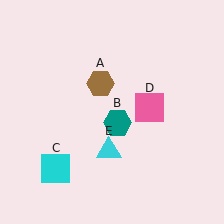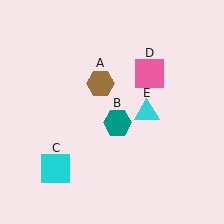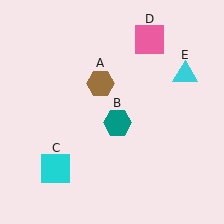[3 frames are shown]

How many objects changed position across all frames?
2 objects changed position: pink square (object D), cyan triangle (object E).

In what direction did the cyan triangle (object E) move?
The cyan triangle (object E) moved up and to the right.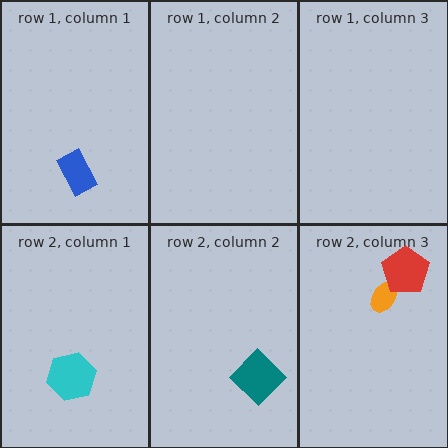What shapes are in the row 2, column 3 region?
The orange ellipse, the red pentagon.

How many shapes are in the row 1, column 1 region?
1.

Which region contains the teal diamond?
The row 2, column 2 region.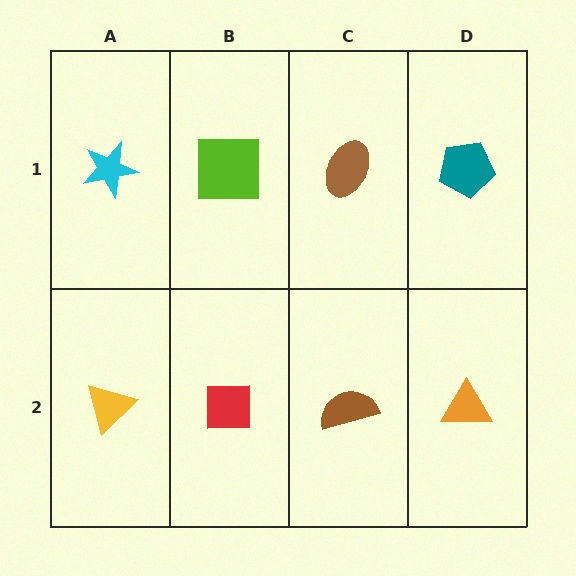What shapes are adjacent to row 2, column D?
A teal pentagon (row 1, column D), a brown semicircle (row 2, column C).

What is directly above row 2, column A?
A cyan star.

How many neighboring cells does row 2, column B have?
3.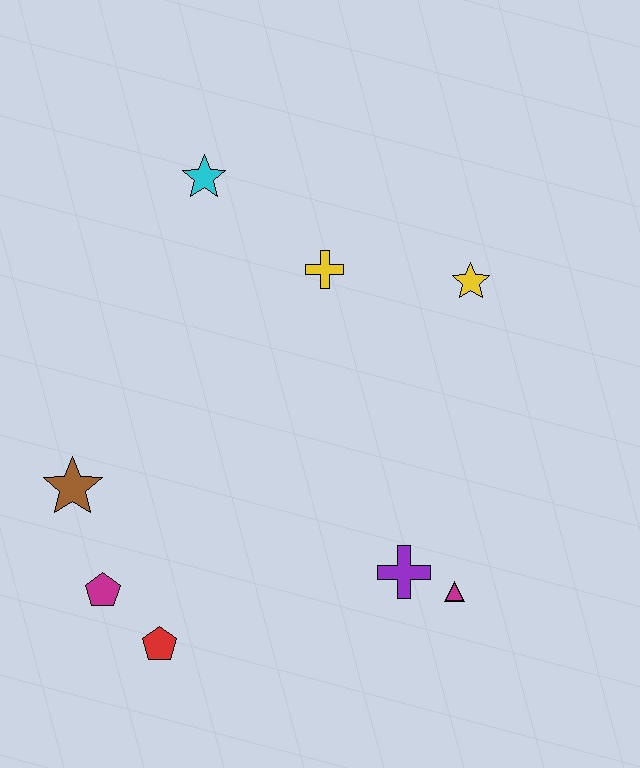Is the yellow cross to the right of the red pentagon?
Yes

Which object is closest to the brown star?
The magenta pentagon is closest to the brown star.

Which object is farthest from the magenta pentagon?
The yellow star is farthest from the magenta pentagon.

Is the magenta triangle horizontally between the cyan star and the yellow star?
Yes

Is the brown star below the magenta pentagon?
No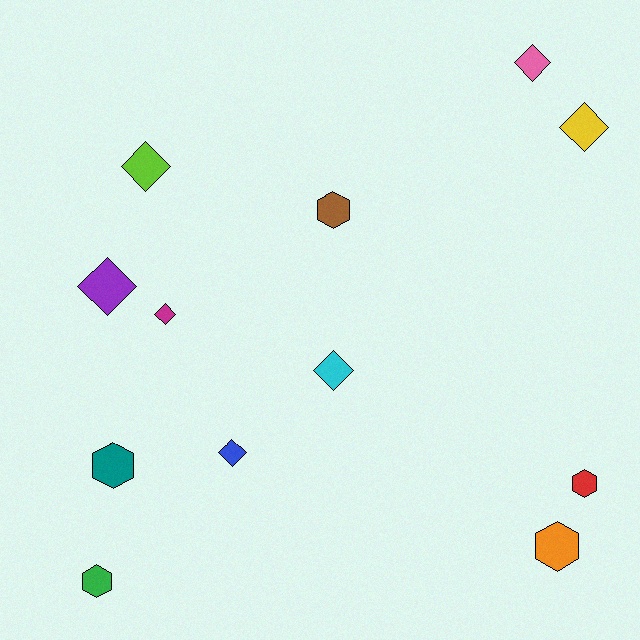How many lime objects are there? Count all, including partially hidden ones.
There is 1 lime object.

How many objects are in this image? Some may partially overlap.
There are 12 objects.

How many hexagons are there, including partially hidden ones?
There are 5 hexagons.